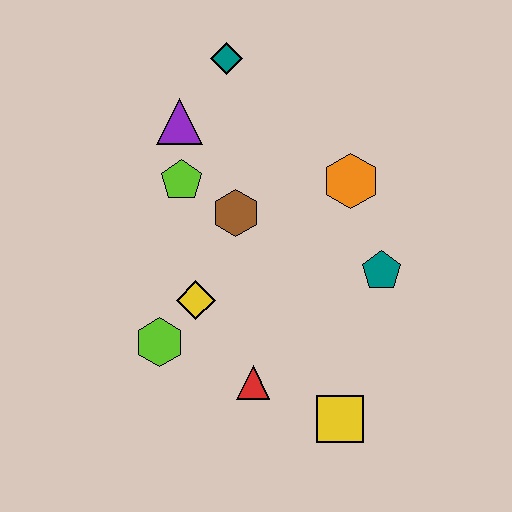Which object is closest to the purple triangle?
The lime pentagon is closest to the purple triangle.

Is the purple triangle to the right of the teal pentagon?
No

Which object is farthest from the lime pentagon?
The yellow square is farthest from the lime pentagon.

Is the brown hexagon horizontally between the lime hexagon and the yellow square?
Yes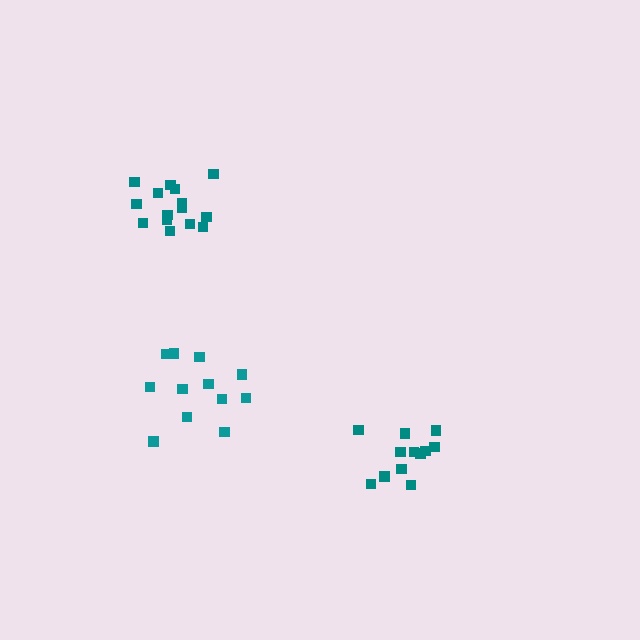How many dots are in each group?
Group 1: 13 dots, Group 2: 15 dots, Group 3: 12 dots (40 total).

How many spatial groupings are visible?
There are 3 spatial groupings.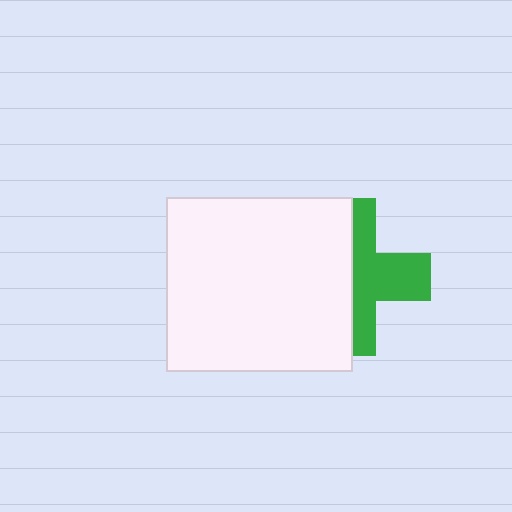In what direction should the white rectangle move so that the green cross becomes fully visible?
The white rectangle should move left. That is the shortest direction to clear the overlap and leave the green cross fully visible.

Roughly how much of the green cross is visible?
About half of it is visible (roughly 49%).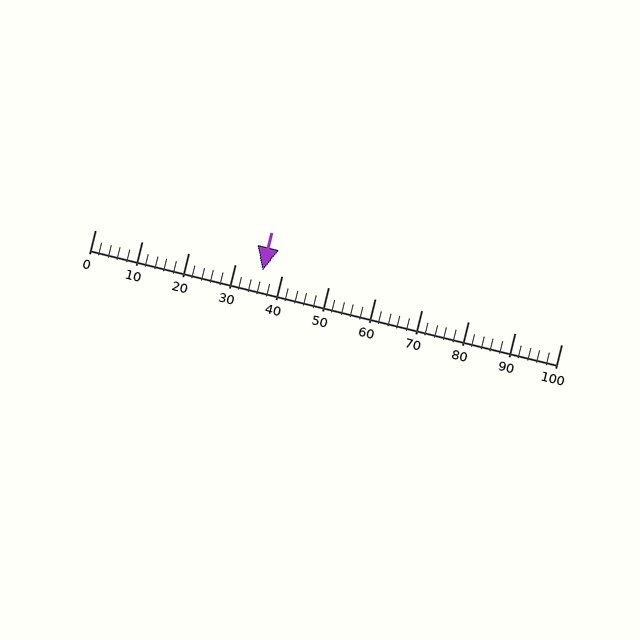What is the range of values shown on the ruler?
The ruler shows values from 0 to 100.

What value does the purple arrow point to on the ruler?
The purple arrow points to approximately 36.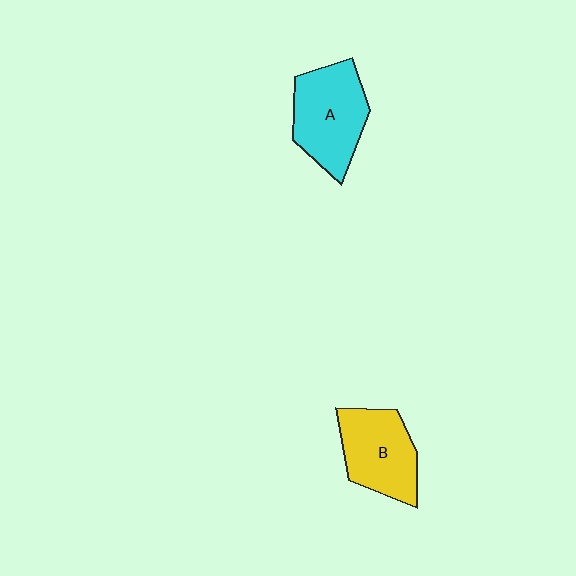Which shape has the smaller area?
Shape B (yellow).